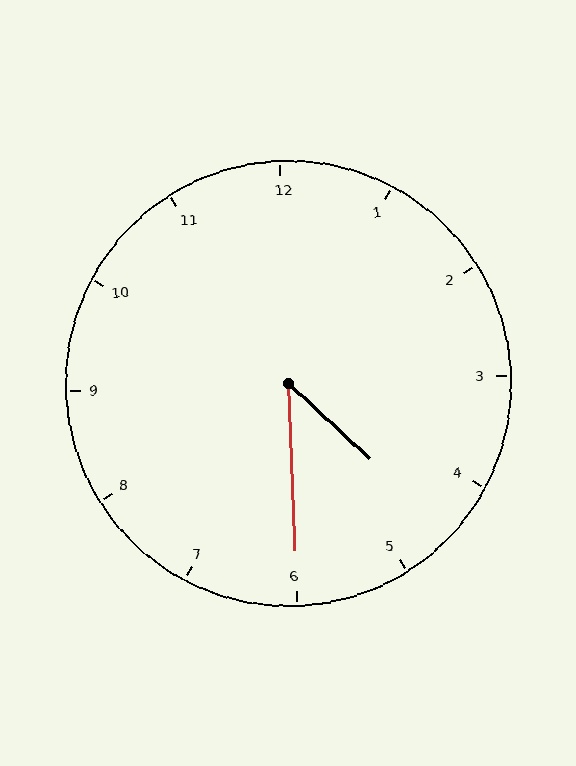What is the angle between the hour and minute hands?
Approximately 45 degrees.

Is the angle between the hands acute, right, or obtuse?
It is acute.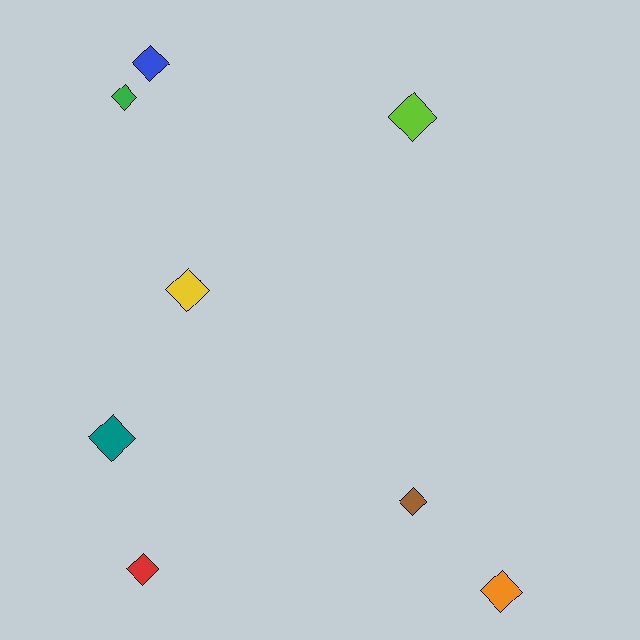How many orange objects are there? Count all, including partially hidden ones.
There is 1 orange object.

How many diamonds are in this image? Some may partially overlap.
There are 8 diamonds.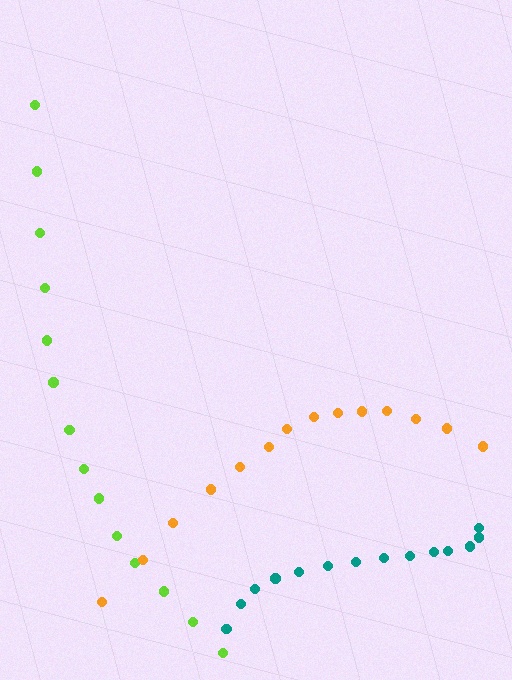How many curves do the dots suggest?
There are 3 distinct paths.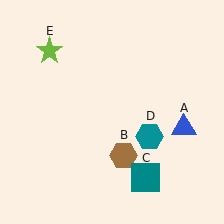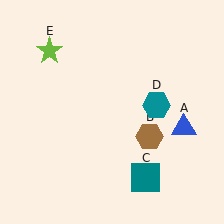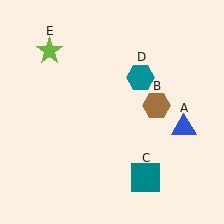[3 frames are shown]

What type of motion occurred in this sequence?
The brown hexagon (object B), teal hexagon (object D) rotated counterclockwise around the center of the scene.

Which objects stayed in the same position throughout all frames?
Blue triangle (object A) and teal square (object C) and lime star (object E) remained stationary.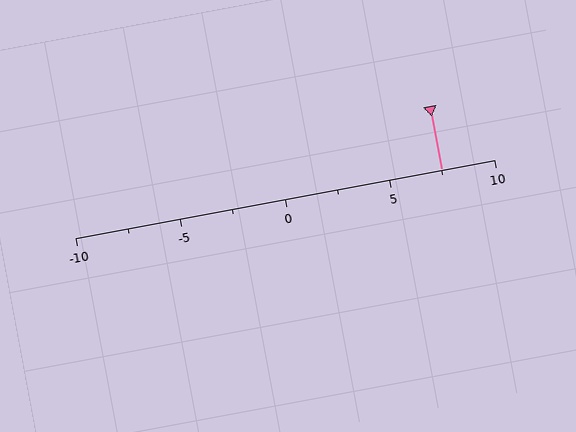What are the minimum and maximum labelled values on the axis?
The axis runs from -10 to 10.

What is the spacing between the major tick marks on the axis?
The major ticks are spaced 5 apart.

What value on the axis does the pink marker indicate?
The marker indicates approximately 7.5.